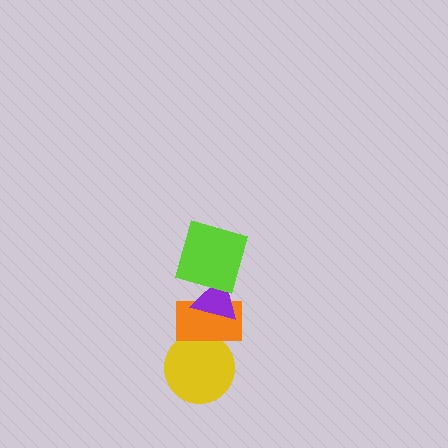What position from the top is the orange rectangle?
The orange rectangle is 3rd from the top.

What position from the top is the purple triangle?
The purple triangle is 2nd from the top.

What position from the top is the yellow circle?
The yellow circle is 4th from the top.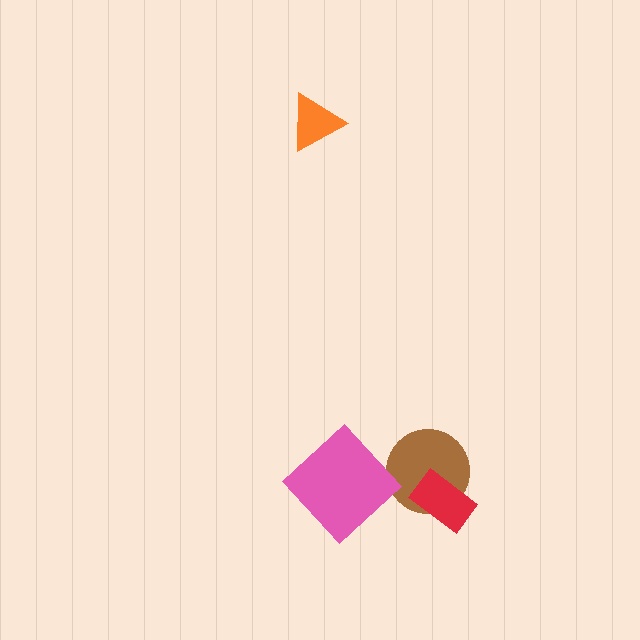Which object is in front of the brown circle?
The red rectangle is in front of the brown circle.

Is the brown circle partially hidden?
Yes, it is partially covered by another shape.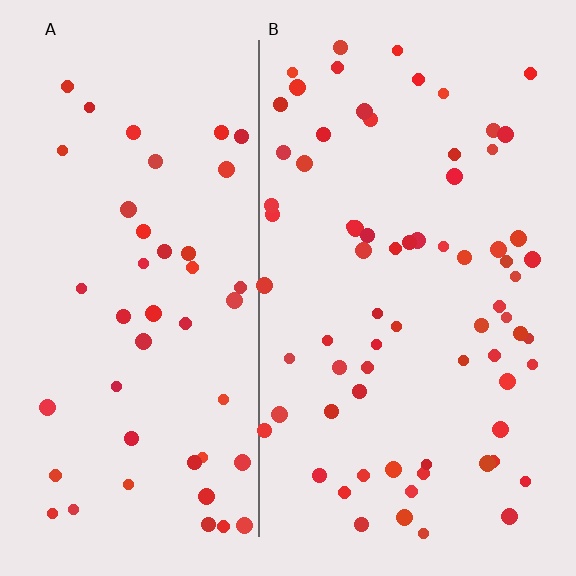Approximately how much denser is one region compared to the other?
Approximately 1.5× — region B over region A.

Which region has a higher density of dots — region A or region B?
B (the right).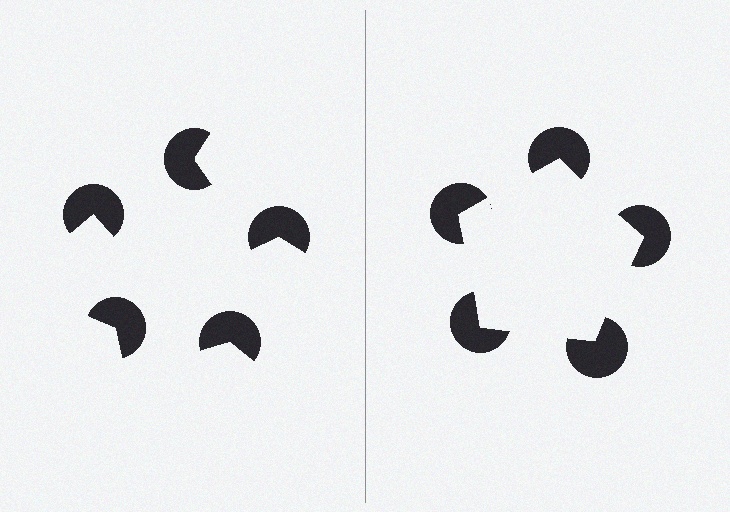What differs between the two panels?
The pac-man discs are positioned identically on both sides; only the wedge orientations differ. On the right they align to a pentagon; on the left they are misaligned.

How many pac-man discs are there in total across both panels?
10 — 5 on each side.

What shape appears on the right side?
An illusory pentagon.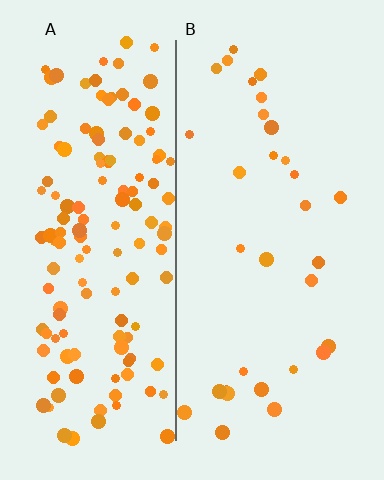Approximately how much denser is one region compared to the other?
Approximately 4.4× — region A over region B.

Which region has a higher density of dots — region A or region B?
A (the left).